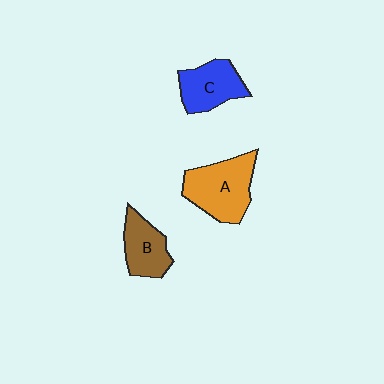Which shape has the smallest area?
Shape B (brown).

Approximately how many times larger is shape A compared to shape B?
Approximately 1.5 times.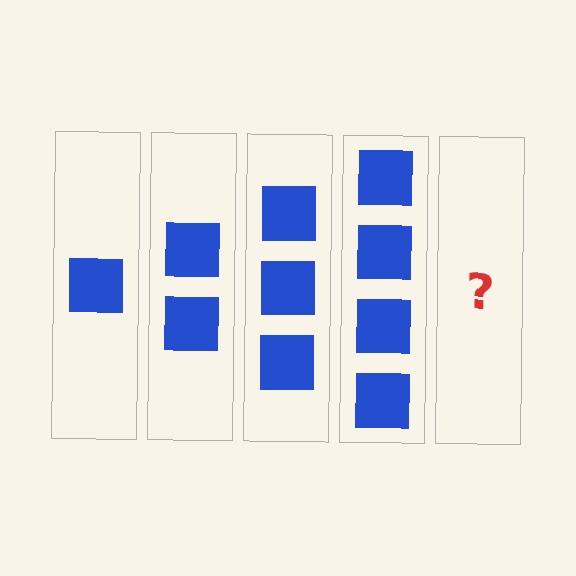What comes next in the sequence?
The next element should be 5 squares.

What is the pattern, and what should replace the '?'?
The pattern is that each step adds one more square. The '?' should be 5 squares.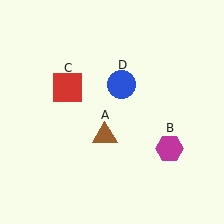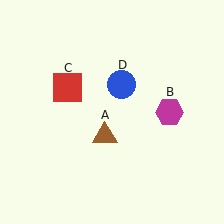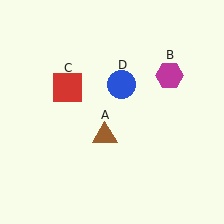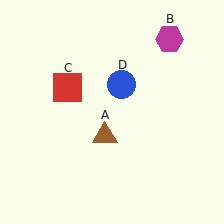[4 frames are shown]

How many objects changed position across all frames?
1 object changed position: magenta hexagon (object B).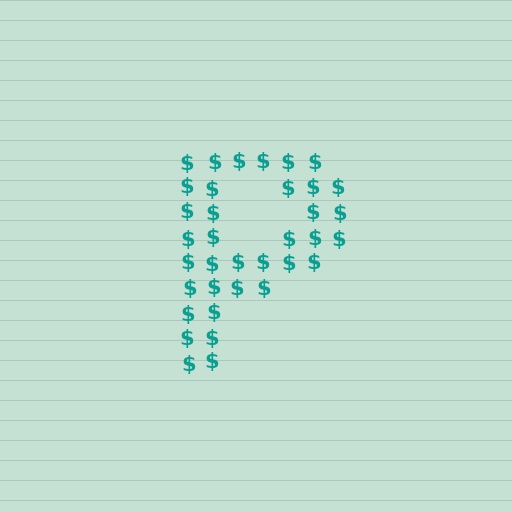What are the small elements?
The small elements are dollar signs.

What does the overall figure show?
The overall figure shows the letter P.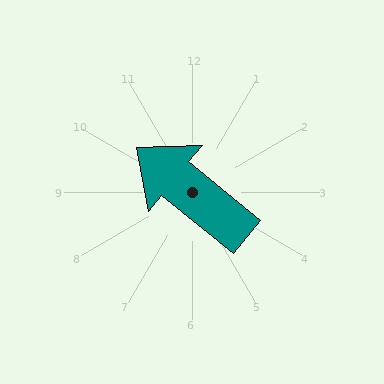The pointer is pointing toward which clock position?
Roughly 10 o'clock.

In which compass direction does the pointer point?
Northwest.